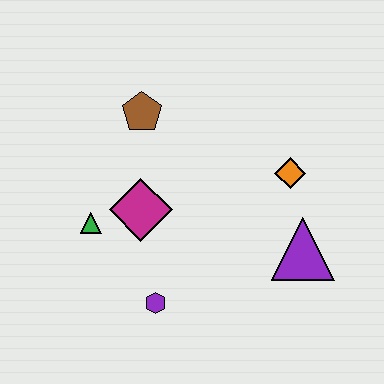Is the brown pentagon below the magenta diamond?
No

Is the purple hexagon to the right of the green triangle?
Yes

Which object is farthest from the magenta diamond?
The purple triangle is farthest from the magenta diamond.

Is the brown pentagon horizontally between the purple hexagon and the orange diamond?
No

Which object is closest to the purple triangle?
The orange diamond is closest to the purple triangle.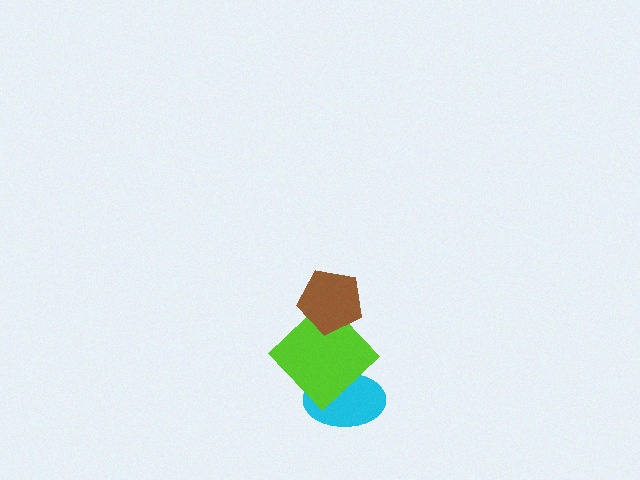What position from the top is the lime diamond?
The lime diamond is 2nd from the top.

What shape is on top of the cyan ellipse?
The lime diamond is on top of the cyan ellipse.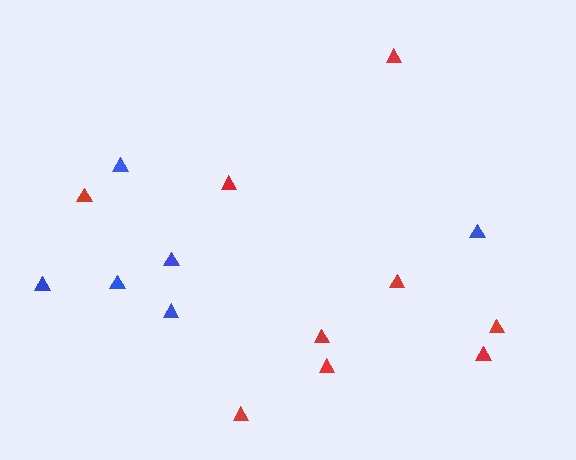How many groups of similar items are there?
There are 2 groups: one group of blue triangles (6) and one group of red triangles (9).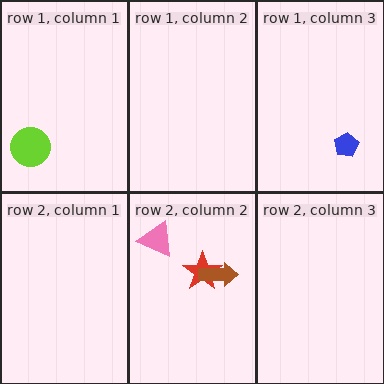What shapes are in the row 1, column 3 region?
The blue pentagon.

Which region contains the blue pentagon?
The row 1, column 3 region.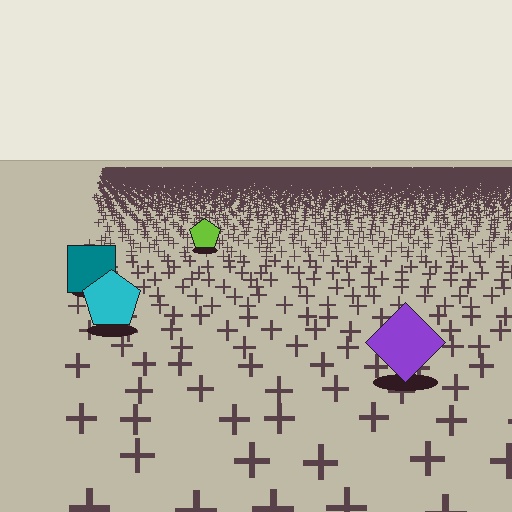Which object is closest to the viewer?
The purple diamond is closest. The texture marks near it are larger and more spread out.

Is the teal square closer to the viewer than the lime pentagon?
Yes. The teal square is closer — you can tell from the texture gradient: the ground texture is coarser near it.